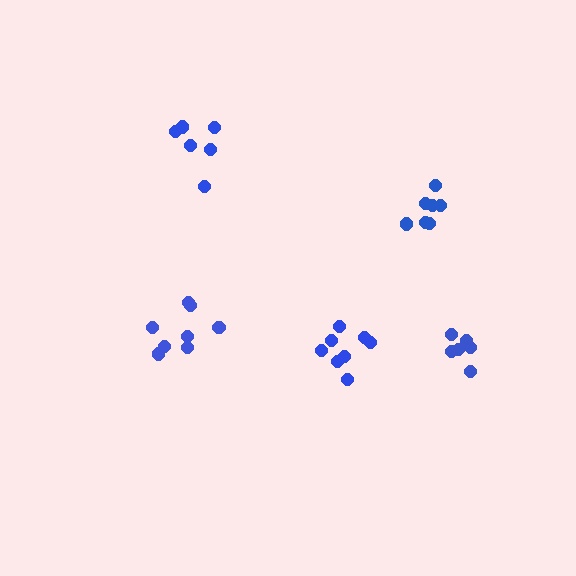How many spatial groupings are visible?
There are 5 spatial groupings.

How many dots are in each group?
Group 1: 8 dots, Group 2: 6 dots, Group 3: 7 dots, Group 4: 8 dots, Group 5: 6 dots (35 total).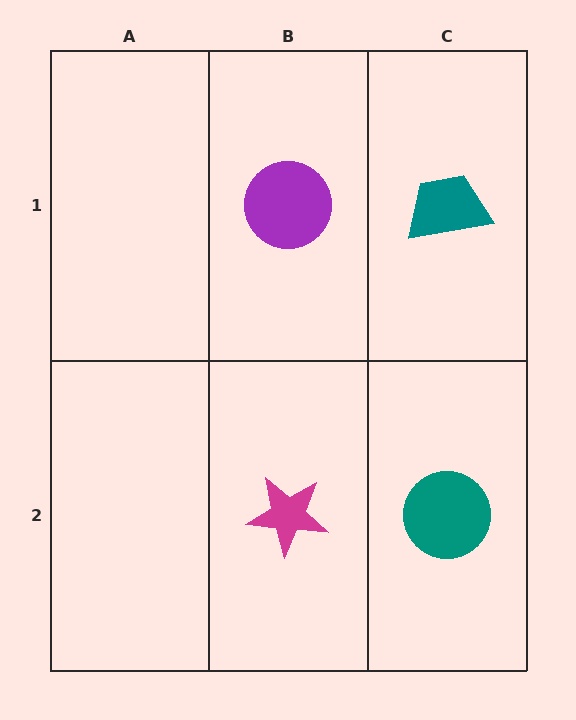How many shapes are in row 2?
2 shapes.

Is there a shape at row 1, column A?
No, that cell is empty.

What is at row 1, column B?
A purple circle.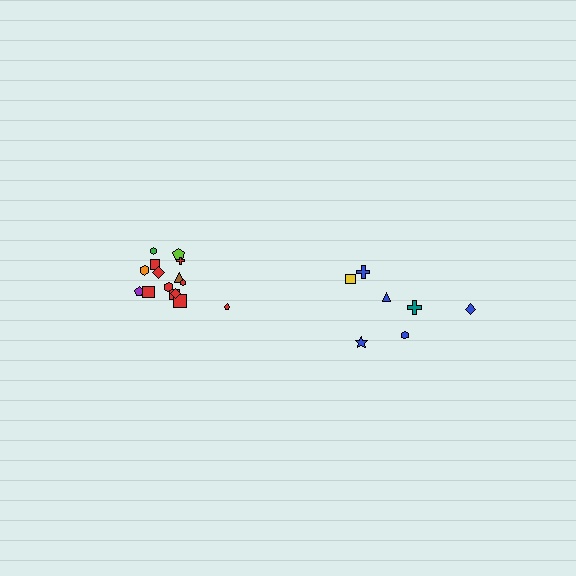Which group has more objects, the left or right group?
The left group.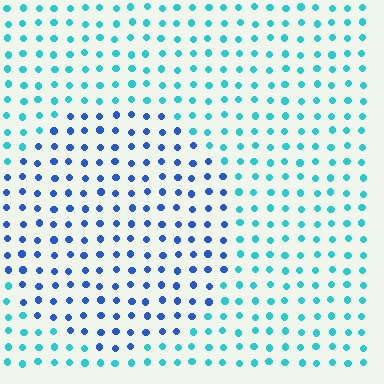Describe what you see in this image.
The image is filled with small cyan elements in a uniform arrangement. A circle-shaped region is visible where the elements are tinted to a slightly different hue, forming a subtle color boundary.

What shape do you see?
I see a circle.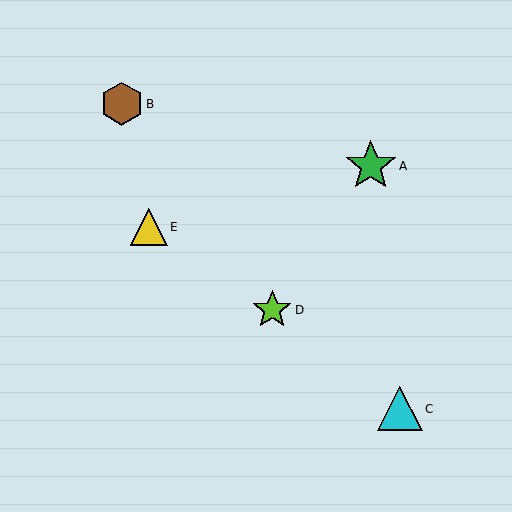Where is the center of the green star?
The center of the green star is at (371, 166).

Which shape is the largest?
The green star (labeled A) is the largest.